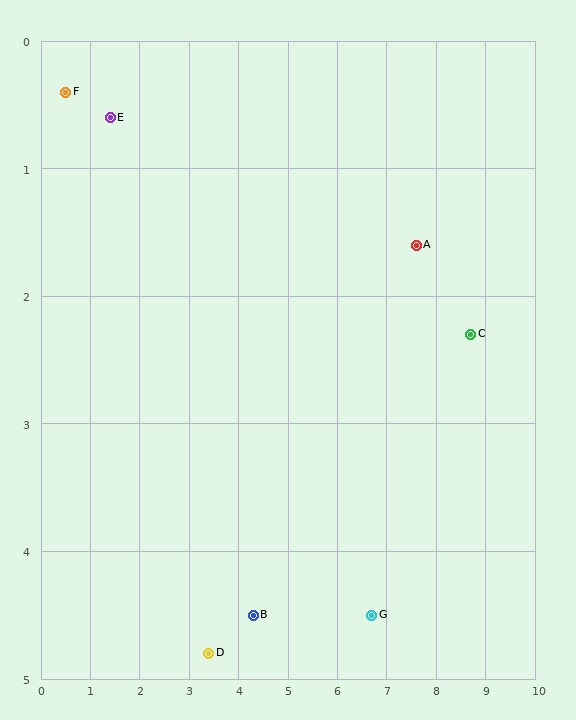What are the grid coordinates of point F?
Point F is at approximately (0.5, 0.4).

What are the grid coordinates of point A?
Point A is at approximately (7.6, 1.6).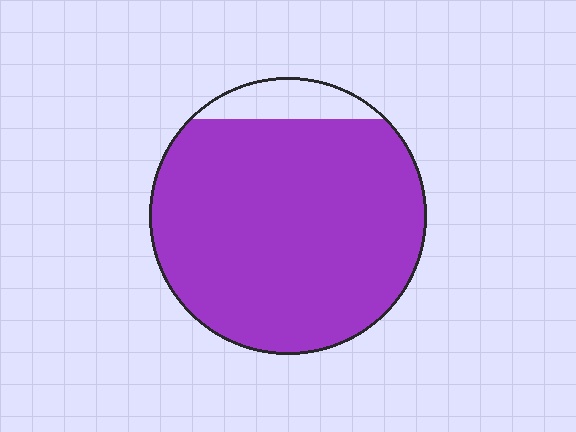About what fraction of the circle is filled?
About nine tenths (9/10).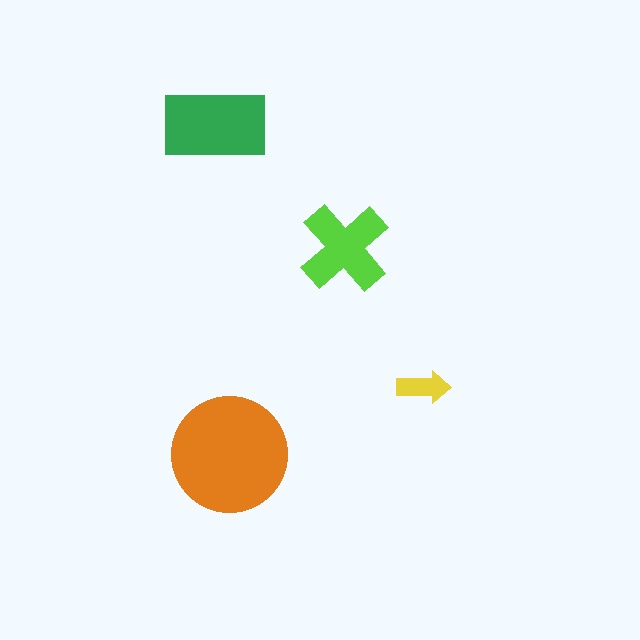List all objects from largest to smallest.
The orange circle, the green rectangle, the lime cross, the yellow arrow.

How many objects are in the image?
There are 4 objects in the image.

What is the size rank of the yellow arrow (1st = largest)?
4th.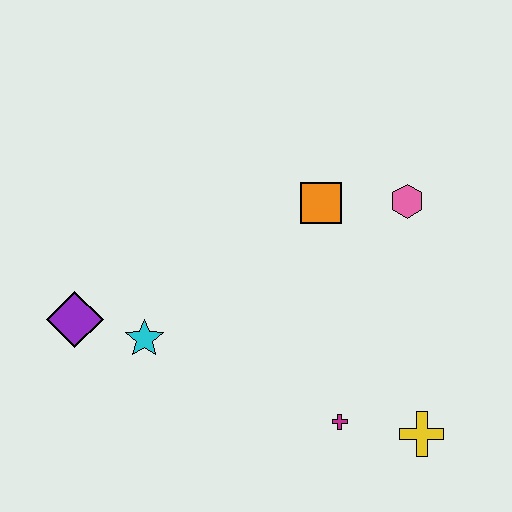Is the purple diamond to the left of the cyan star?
Yes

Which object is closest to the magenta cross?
The yellow cross is closest to the magenta cross.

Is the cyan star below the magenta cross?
No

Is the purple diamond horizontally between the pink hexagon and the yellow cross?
No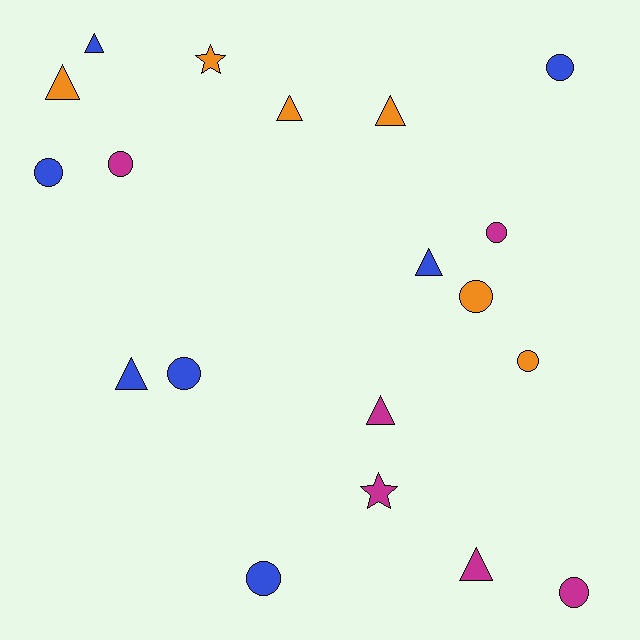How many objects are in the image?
There are 19 objects.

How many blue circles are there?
There are 4 blue circles.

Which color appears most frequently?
Blue, with 7 objects.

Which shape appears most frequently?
Circle, with 9 objects.